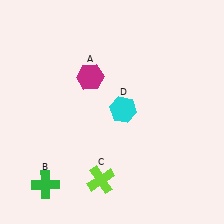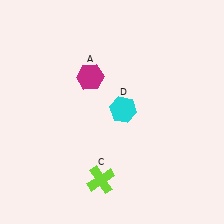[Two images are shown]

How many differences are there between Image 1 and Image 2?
There is 1 difference between the two images.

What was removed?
The green cross (B) was removed in Image 2.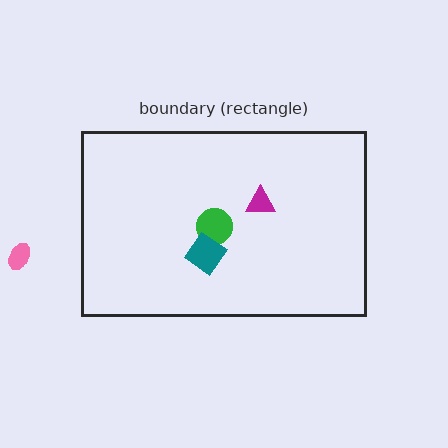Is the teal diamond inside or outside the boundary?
Inside.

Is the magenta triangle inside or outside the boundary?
Inside.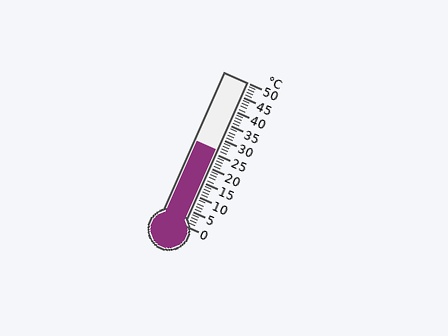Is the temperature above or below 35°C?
The temperature is below 35°C.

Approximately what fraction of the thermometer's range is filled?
The thermometer is filled to approximately 50% of its range.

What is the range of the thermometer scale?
The thermometer scale ranges from 0°C to 50°C.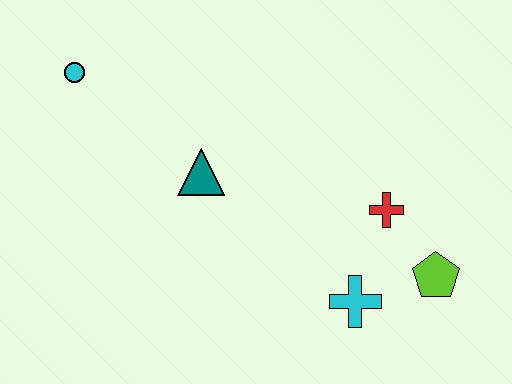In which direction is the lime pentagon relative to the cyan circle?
The lime pentagon is to the right of the cyan circle.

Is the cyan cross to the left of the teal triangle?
No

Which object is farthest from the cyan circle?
The lime pentagon is farthest from the cyan circle.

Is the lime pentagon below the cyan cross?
No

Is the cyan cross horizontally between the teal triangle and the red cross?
Yes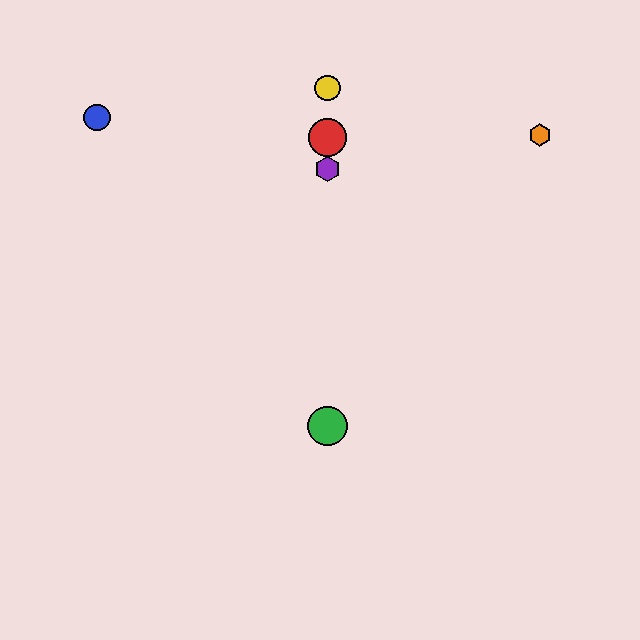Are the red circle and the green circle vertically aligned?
Yes, both are at x≈327.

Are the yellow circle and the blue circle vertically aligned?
No, the yellow circle is at x≈327 and the blue circle is at x≈97.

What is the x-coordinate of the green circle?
The green circle is at x≈327.